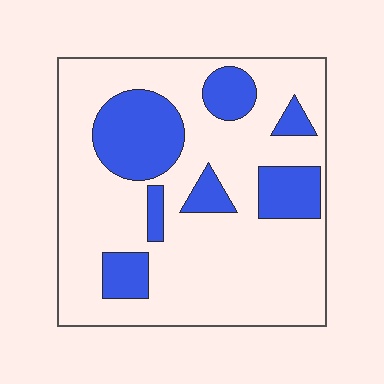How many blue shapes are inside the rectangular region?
7.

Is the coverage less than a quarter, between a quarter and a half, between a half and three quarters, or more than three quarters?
Less than a quarter.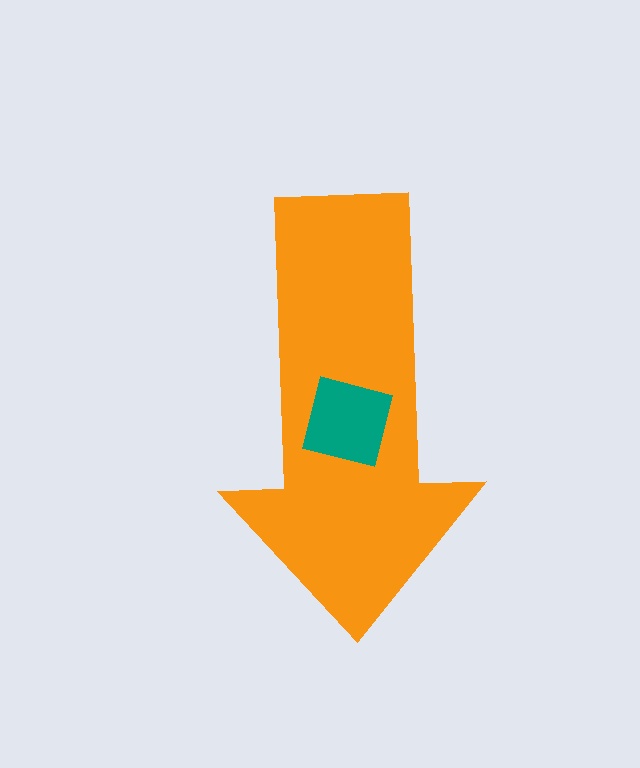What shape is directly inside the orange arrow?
The teal square.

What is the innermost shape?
The teal square.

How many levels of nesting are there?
2.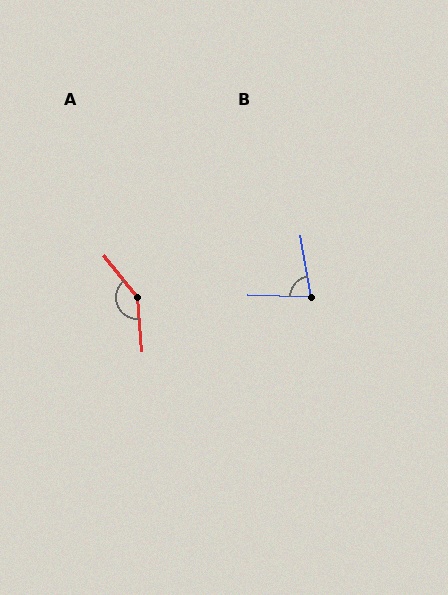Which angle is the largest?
A, at approximately 146 degrees.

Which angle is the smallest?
B, at approximately 78 degrees.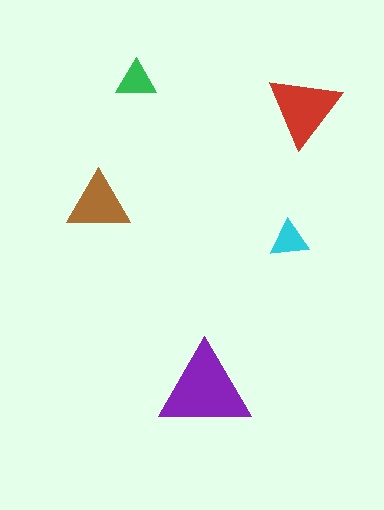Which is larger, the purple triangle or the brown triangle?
The purple one.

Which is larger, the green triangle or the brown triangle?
The brown one.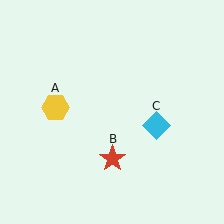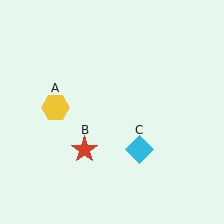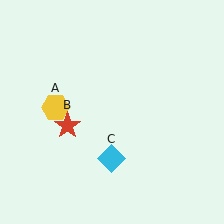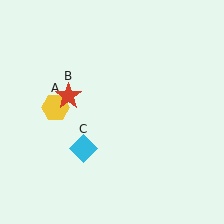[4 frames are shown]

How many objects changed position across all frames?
2 objects changed position: red star (object B), cyan diamond (object C).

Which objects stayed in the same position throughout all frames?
Yellow hexagon (object A) remained stationary.